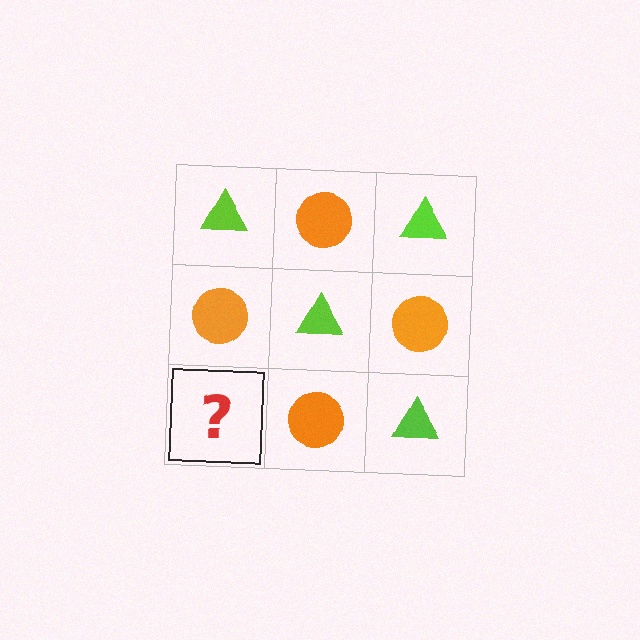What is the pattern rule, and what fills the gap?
The rule is that it alternates lime triangle and orange circle in a checkerboard pattern. The gap should be filled with a lime triangle.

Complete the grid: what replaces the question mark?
The question mark should be replaced with a lime triangle.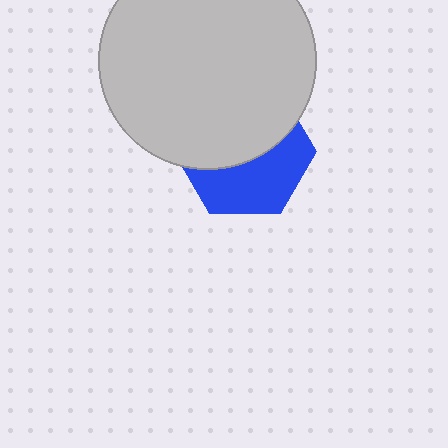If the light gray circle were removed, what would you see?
You would see the complete blue hexagon.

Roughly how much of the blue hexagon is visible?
About half of it is visible (roughly 46%).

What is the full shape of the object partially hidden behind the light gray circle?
The partially hidden object is a blue hexagon.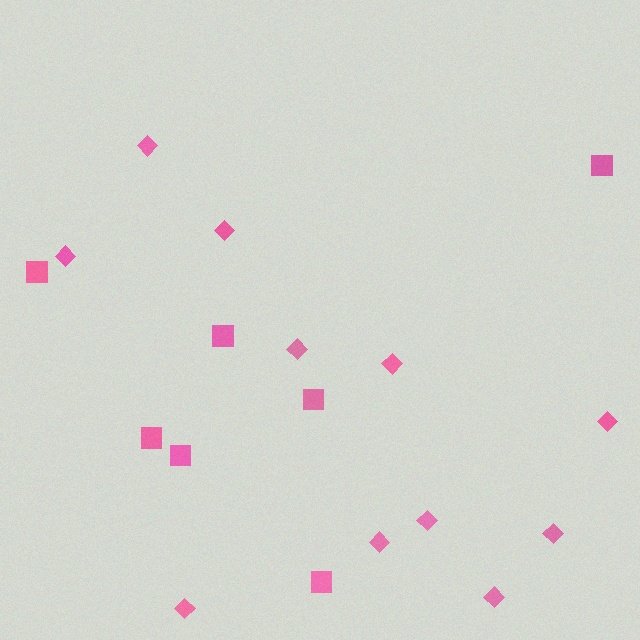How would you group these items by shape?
There are 2 groups: one group of squares (7) and one group of diamonds (11).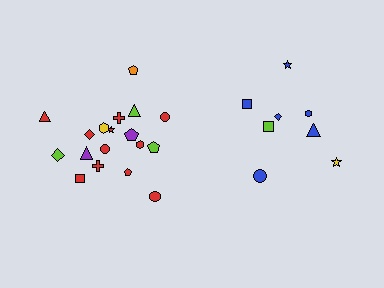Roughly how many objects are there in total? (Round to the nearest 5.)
Roughly 25 objects in total.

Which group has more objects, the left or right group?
The left group.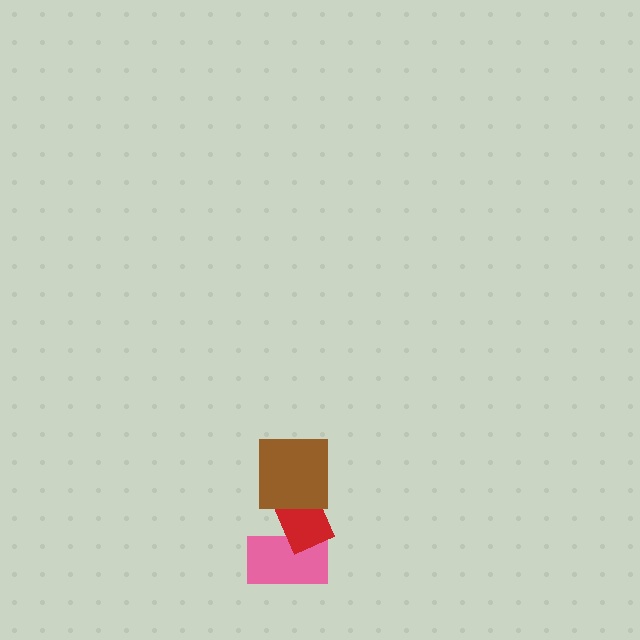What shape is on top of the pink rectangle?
The red rectangle is on top of the pink rectangle.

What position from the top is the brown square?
The brown square is 1st from the top.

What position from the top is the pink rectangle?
The pink rectangle is 3rd from the top.